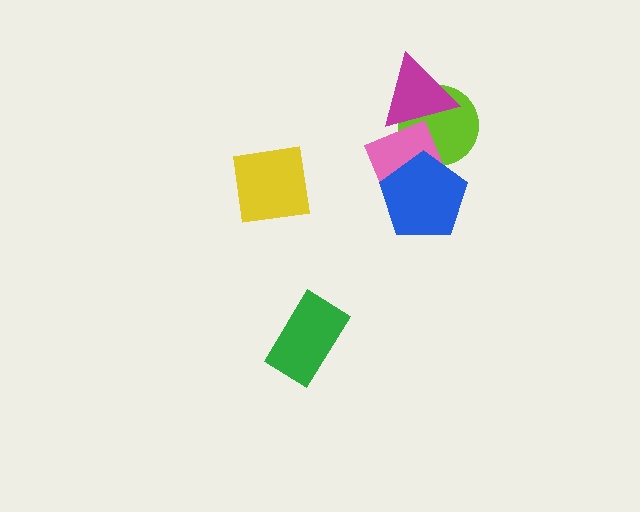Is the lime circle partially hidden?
Yes, it is partially covered by another shape.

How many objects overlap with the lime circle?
3 objects overlap with the lime circle.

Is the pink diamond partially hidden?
Yes, it is partially covered by another shape.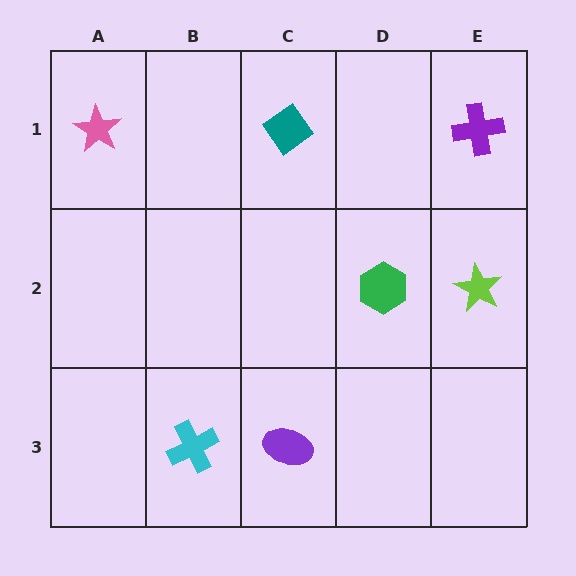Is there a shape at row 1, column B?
No, that cell is empty.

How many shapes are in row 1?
3 shapes.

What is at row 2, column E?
A lime star.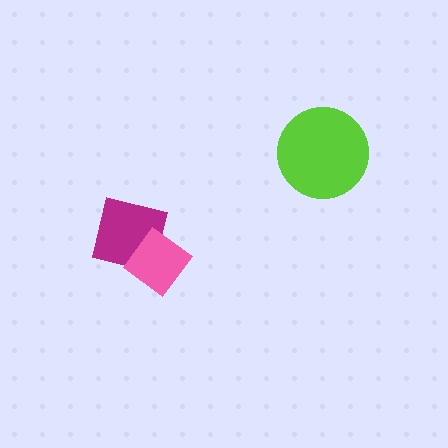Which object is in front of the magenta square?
The pink diamond is in front of the magenta square.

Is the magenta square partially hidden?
Yes, it is partially covered by another shape.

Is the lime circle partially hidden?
No, no other shape covers it.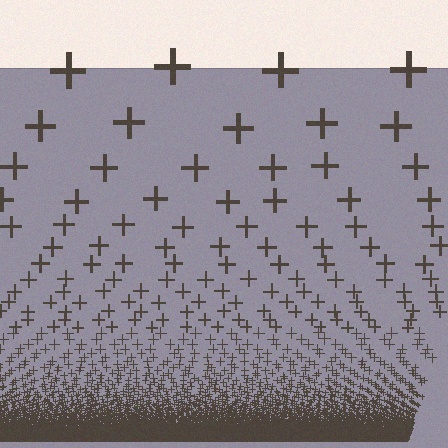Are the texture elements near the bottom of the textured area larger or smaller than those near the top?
Smaller. The gradient is inverted — elements near the bottom are smaller and denser.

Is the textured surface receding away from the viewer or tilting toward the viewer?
The surface appears to tilt toward the viewer. Texture elements get larger and sparser toward the top.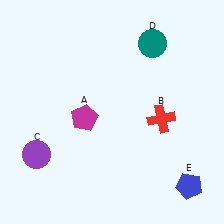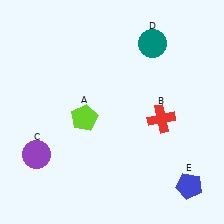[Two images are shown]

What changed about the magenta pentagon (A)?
In Image 1, A is magenta. In Image 2, it changed to lime.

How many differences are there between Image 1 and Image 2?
There is 1 difference between the two images.